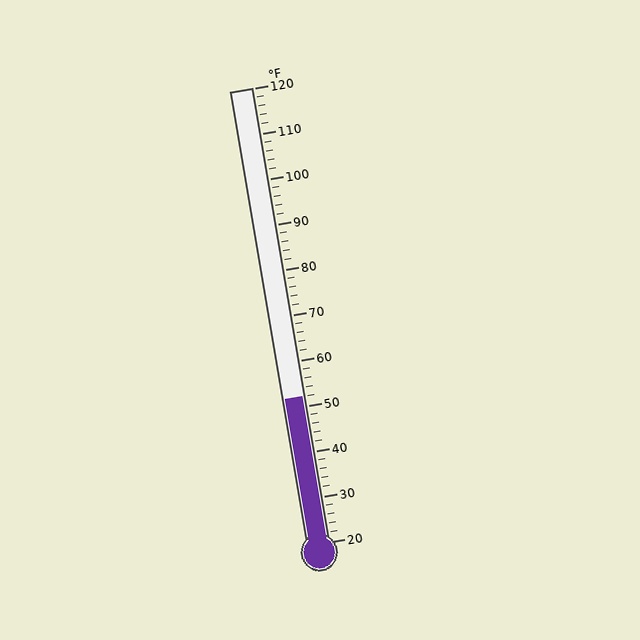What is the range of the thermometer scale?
The thermometer scale ranges from 20°F to 120°F.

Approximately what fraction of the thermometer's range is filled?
The thermometer is filled to approximately 30% of its range.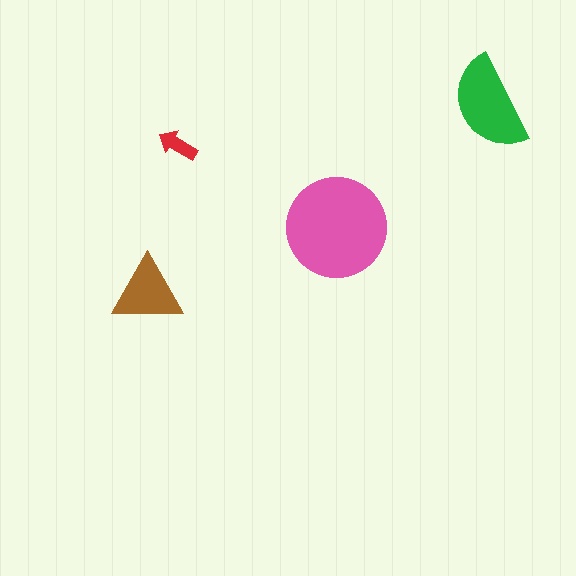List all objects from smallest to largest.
The red arrow, the brown triangle, the green semicircle, the pink circle.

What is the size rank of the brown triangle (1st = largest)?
3rd.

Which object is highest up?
The green semicircle is topmost.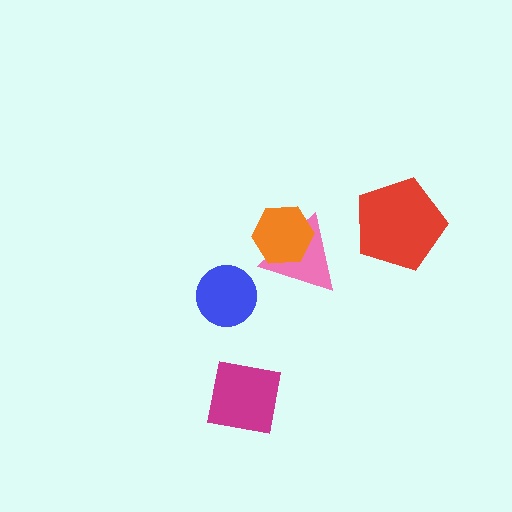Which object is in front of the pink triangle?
The orange hexagon is in front of the pink triangle.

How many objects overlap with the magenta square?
0 objects overlap with the magenta square.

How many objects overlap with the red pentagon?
0 objects overlap with the red pentagon.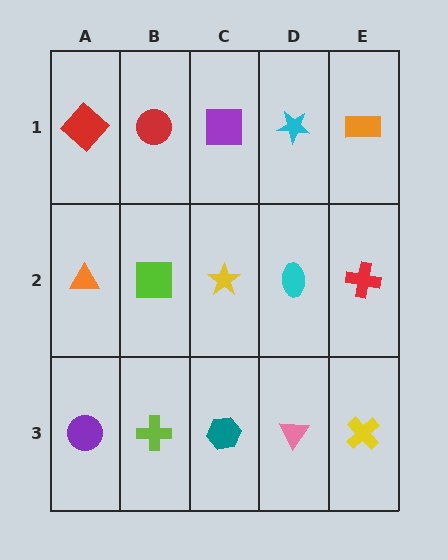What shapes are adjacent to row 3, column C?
A yellow star (row 2, column C), a lime cross (row 3, column B), a pink triangle (row 3, column D).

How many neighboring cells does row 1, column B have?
3.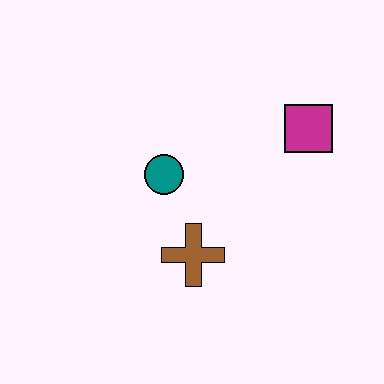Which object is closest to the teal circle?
The brown cross is closest to the teal circle.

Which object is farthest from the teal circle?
The magenta square is farthest from the teal circle.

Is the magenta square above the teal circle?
Yes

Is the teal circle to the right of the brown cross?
No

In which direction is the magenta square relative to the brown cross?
The magenta square is above the brown cross.